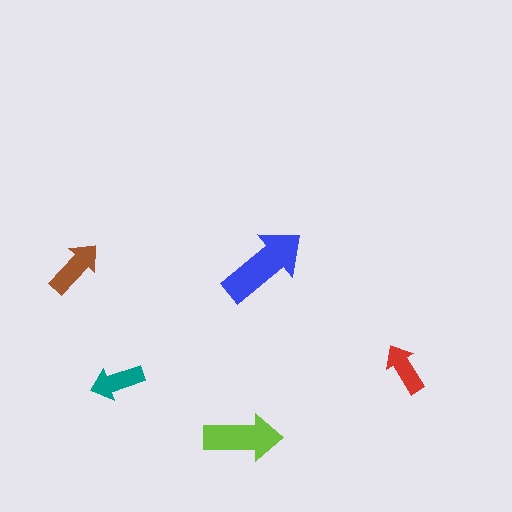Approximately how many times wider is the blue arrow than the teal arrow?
About 1.5 times wider.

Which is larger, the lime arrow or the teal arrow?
The lime one.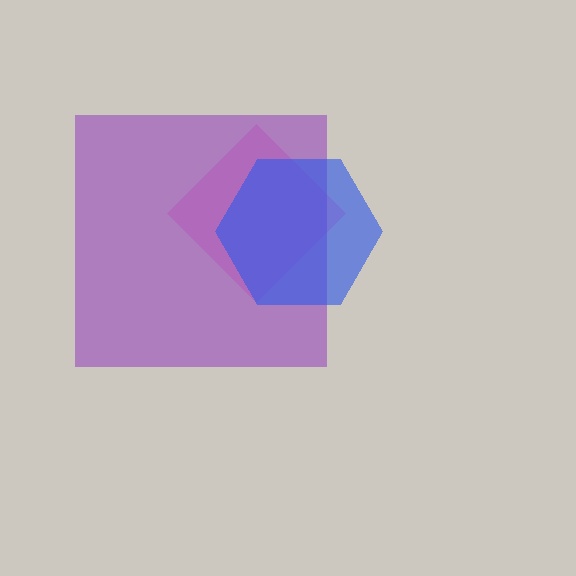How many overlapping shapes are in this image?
There are 3 overlapping shapes in the image.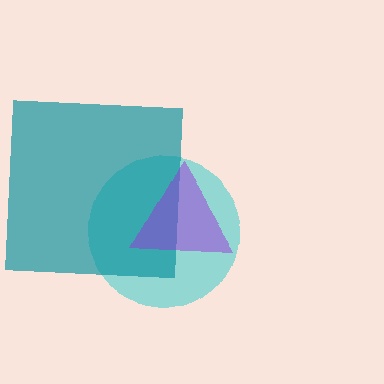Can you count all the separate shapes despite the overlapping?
Yes, there are 3 separate shapes.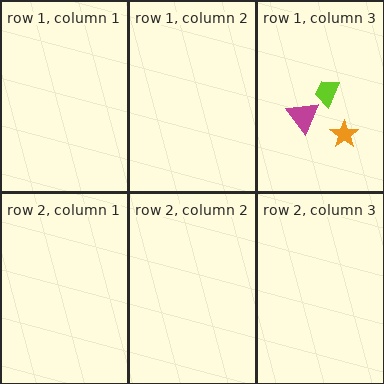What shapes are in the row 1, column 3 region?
The orange star, the magenta triangle, the lime trapezoid.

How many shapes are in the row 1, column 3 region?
3.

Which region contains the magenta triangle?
The row 1, column 3 region.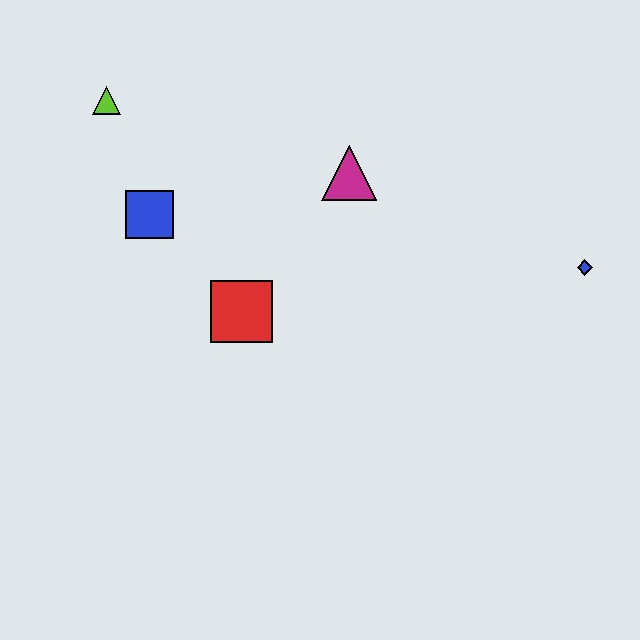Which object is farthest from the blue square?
The blue diamond is farthest from the blue square.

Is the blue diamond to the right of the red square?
Yes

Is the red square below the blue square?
Yes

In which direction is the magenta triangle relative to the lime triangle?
The magenta triangle is to the right of the lime triangle.